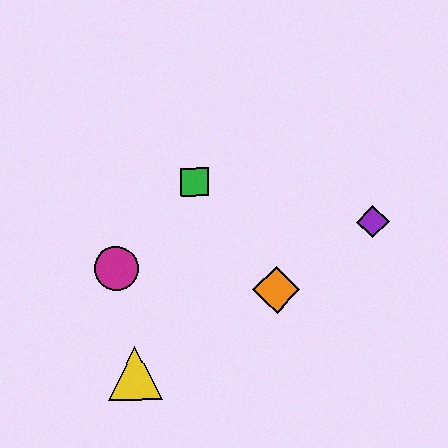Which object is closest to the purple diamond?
The orange diamond is closest to the purple diamond.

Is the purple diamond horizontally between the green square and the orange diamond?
No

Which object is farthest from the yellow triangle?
The purple diamond is farthest from the yellow triangle.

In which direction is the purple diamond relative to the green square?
The purple diamond is to the right of the green square.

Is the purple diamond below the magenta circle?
No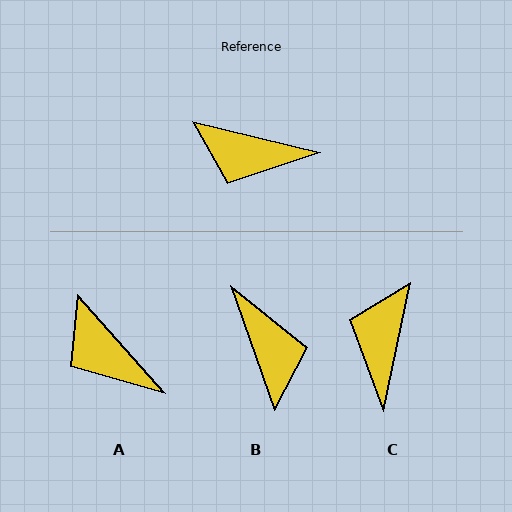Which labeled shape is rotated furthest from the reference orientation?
B, about 123 degrees away.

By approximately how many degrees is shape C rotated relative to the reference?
Approximately 88 degrees clockwise.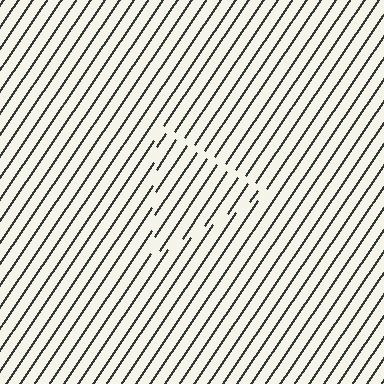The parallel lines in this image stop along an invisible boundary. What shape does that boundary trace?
An illusory triangle. The interior of the shape contains the same grating, shifted by half a period — the contour is defined by the phase discontinuity where line-ends from the inner and outer gratings abut.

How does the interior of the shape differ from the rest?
The interior of the shape contains the same grating, shifted by half a period — the contour is defined by the phase discontinuity where line-ends from the inner and outer gratings abut.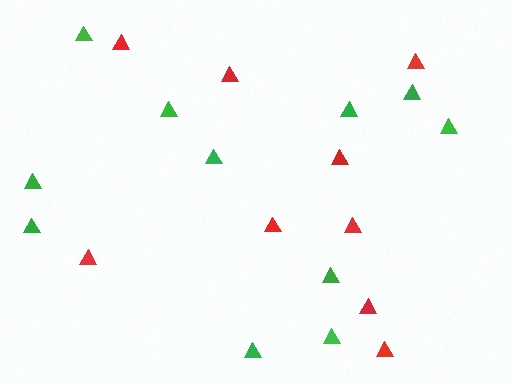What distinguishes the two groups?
There are 2 groups: one group of red triangles (9) and one group of green triangles (11).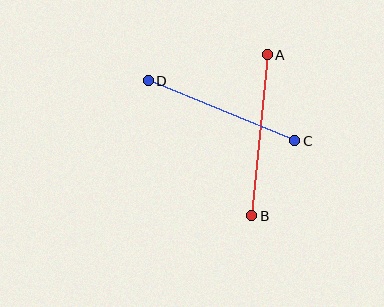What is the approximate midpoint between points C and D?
The midpoint is at approximately (222, 111) pixels.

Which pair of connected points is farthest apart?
Points A and B are farthest apart.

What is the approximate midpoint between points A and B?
The midpoint is at approximately (260, 135) pixels.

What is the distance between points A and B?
The distance is approximately 162 pixels.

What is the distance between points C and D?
The distance is approximately 158 pixels.